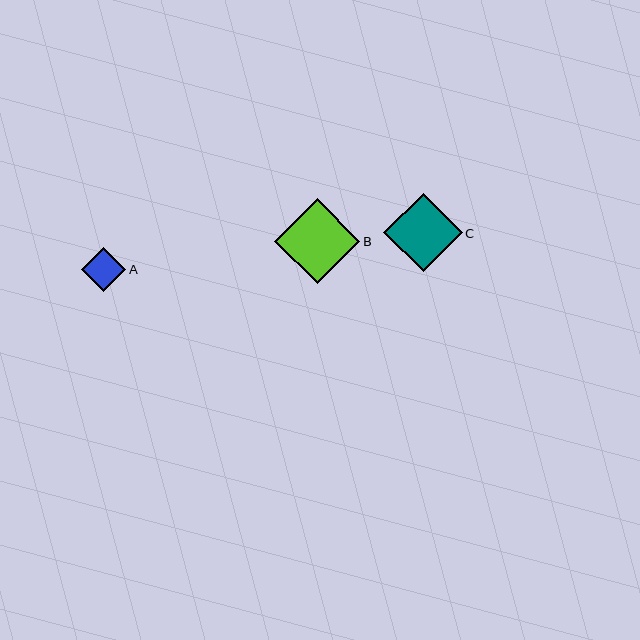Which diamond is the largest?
Diamond B is the largest with a size of approximately 85 pixels.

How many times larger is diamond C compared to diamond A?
Diamond C is approximately 1.8 times the size of diamond A.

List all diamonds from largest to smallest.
From largest to smallest: B, C, A.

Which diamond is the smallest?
Diamond A is the smallest with a size of approximately 44 pixels.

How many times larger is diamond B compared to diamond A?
Diamond B is approximately 1.9 times the size of diamond A.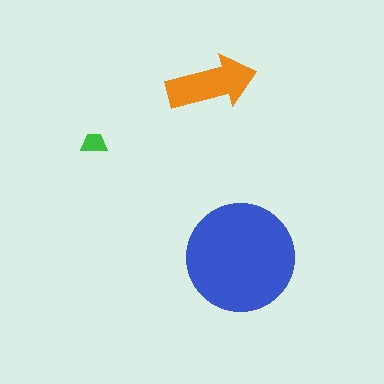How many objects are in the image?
There are 3 objects in the image.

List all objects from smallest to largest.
The green trapezoid, the orange arrow, the blue circle.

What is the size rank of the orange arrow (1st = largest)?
2nd.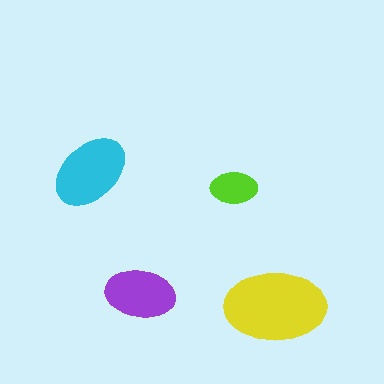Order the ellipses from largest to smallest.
the yellow one, the cyan one, the purple one, the lime one.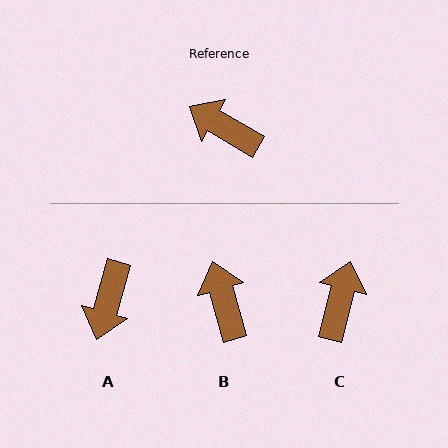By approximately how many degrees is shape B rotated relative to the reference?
Approximately 44 degrees clockwise.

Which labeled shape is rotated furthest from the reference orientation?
A, about 104 degrees away.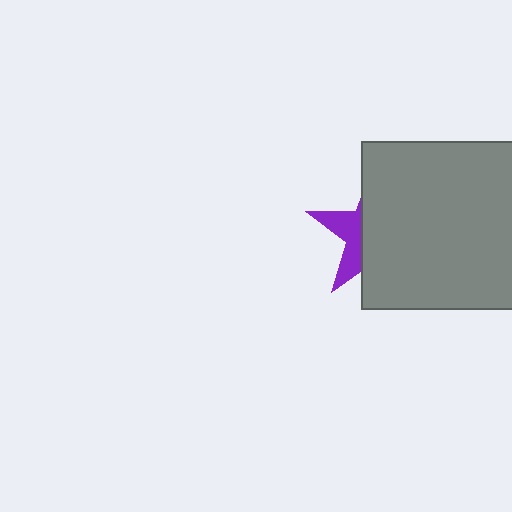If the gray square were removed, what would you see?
You would see the complete purple star.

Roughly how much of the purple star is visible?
A small part of it is visible (roughly 33%).